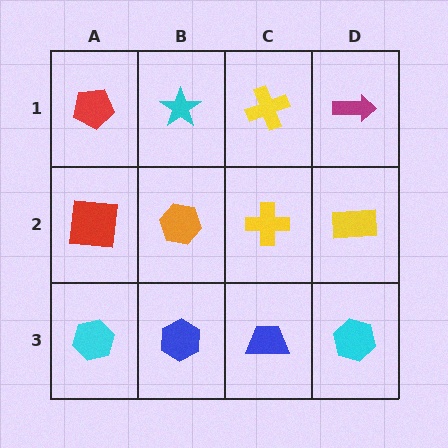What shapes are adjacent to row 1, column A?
A red square (row 2, column A), a cyan star (row 1, column B).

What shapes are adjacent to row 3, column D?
A yellow rectangle (row 2, column D), a blue trapezoid (row 3, column C).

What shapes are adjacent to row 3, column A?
A red square (row 2, column A), a blue hexagon (row 3, column B).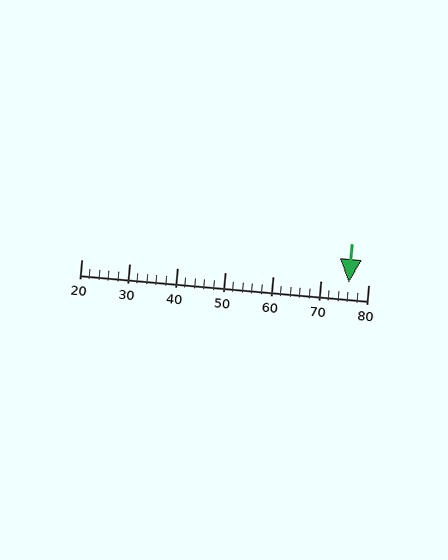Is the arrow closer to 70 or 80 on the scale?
The arrow is closer to 80.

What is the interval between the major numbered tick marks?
The major tick marks are spaced 10 units apart.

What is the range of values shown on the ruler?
The ruler shows values from 20 to 80.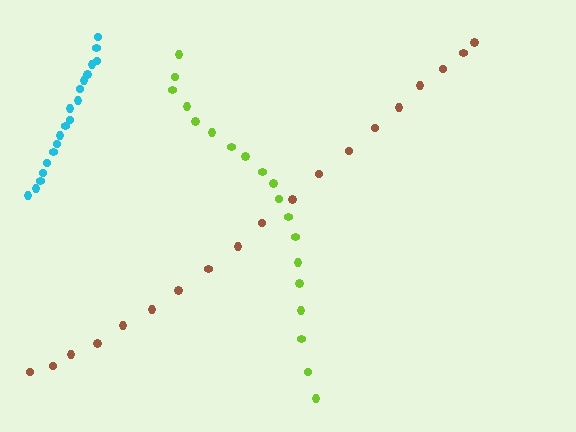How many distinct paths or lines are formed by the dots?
There are 3 distinct paths.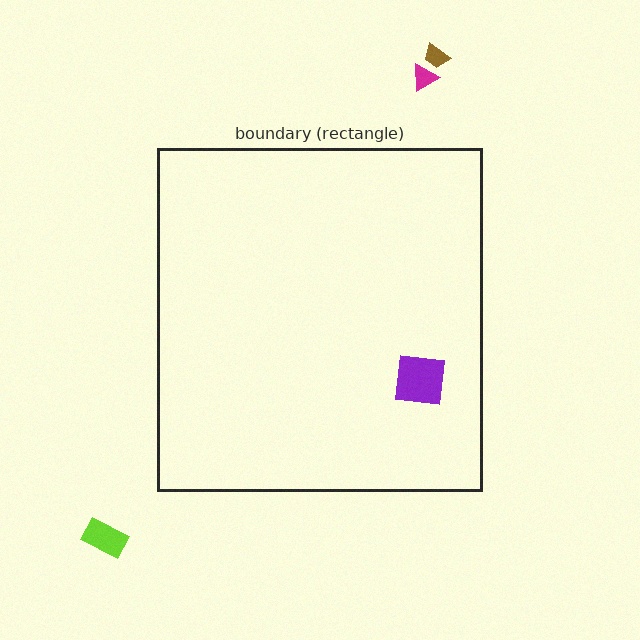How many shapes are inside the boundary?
1 inside, 3 outside.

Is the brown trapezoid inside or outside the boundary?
Outside.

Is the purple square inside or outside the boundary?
Inside.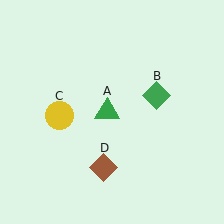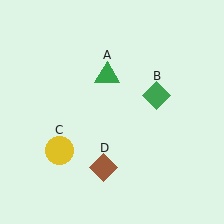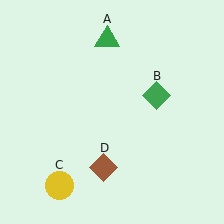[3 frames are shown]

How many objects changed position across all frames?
2 objects changed position: green triangle (object A), yellow circle (object C).